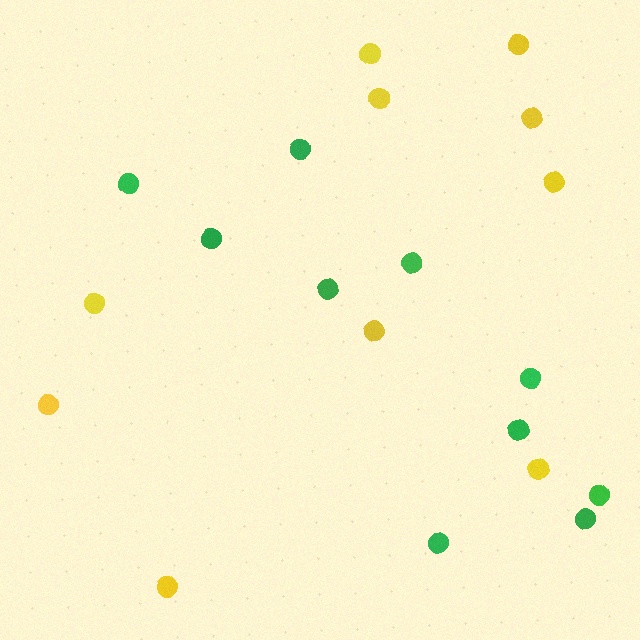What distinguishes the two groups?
There are 2 groups: one group of green circles (10) and one group of yellow circles (10).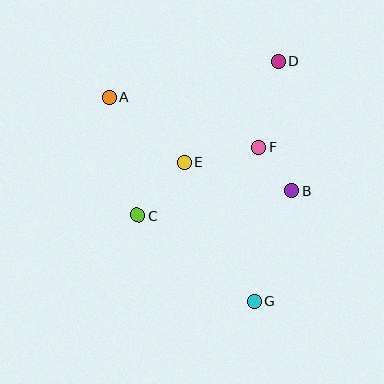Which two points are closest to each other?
Points B and F are closest to each other.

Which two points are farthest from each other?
Points A and G are farthest from each other.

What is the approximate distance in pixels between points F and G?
The distance between F and G is approximately 154 pixels.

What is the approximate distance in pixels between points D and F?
The distance between D and F is approximately 88 pixels.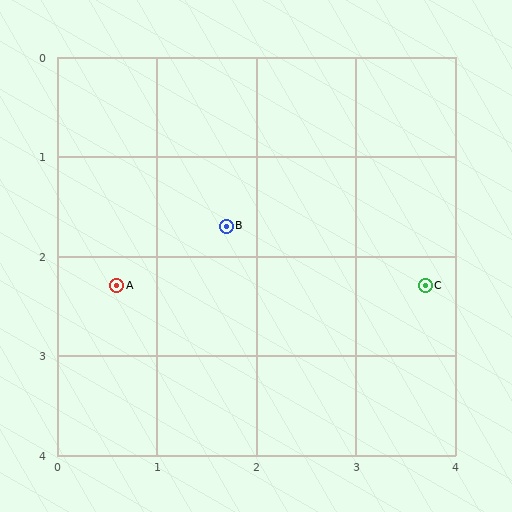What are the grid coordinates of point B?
Point B is at approximately (1.7, 1.7).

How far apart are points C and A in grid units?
Points C and A are about 3.1 grid units apart.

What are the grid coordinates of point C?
Point C is at approximately (3.7, 2.3).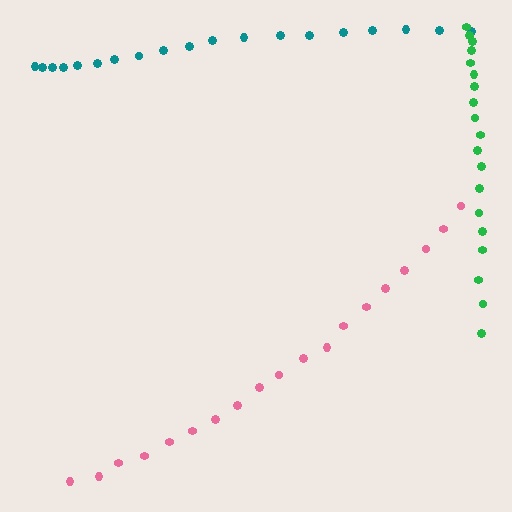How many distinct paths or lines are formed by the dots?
There are 3 distinct paths.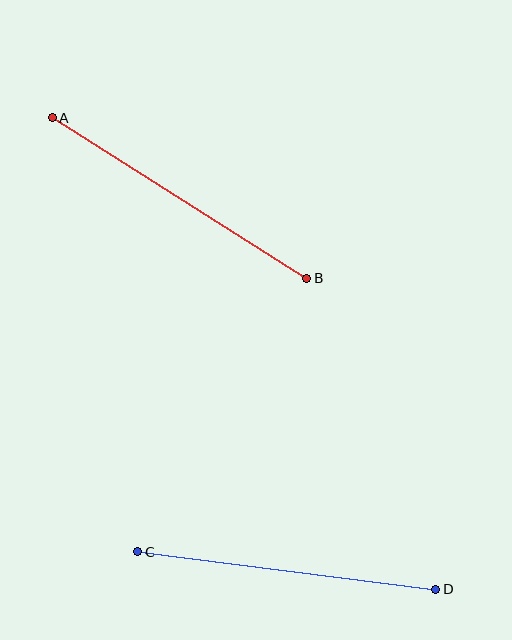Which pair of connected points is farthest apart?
Points A and B are farthest apart.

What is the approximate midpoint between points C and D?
The midpoint is at approximately (287, 570) pixels.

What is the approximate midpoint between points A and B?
The midpoint is at approximately (180, 198) pixels.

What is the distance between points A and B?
The distance is approximately 301 pixels.